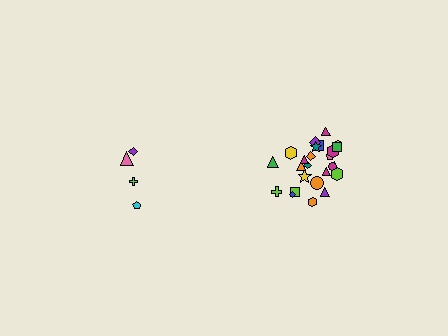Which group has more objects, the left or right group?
The right group.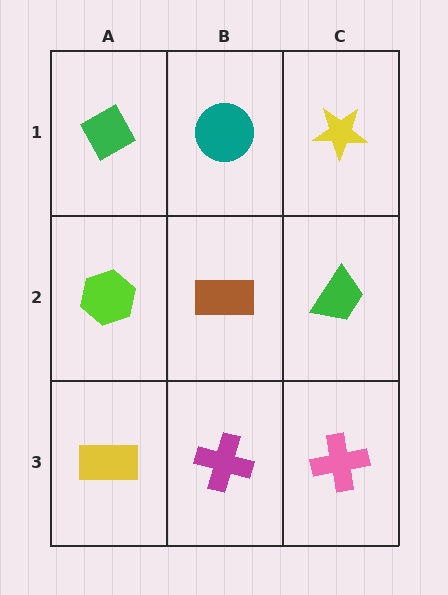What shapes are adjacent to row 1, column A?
A lime hexagon (row 2, column A), a teal circle (row 1, column B).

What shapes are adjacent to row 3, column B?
A brown rectangle (row 2, column B), a yellow rectangle (row 3, column A), a pink cross (row 3, column C).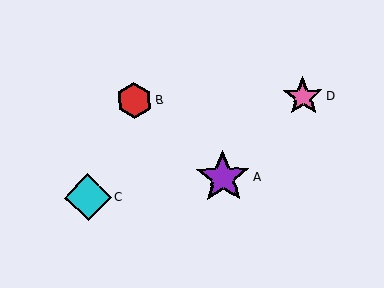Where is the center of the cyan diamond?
The center of the cyan diamond is at (88, 197).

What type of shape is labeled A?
Shape A is a purple star.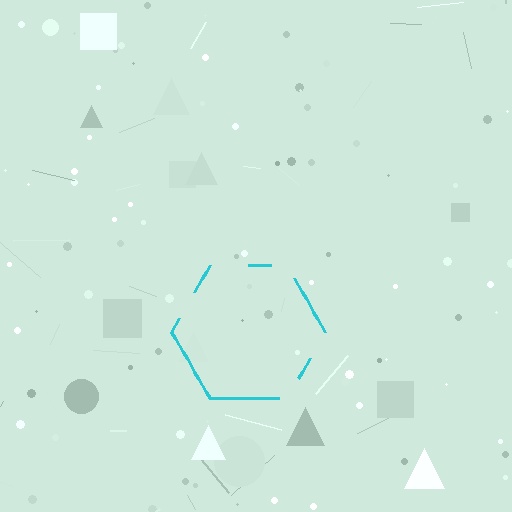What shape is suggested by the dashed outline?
The dashed outline suggests a hexagon.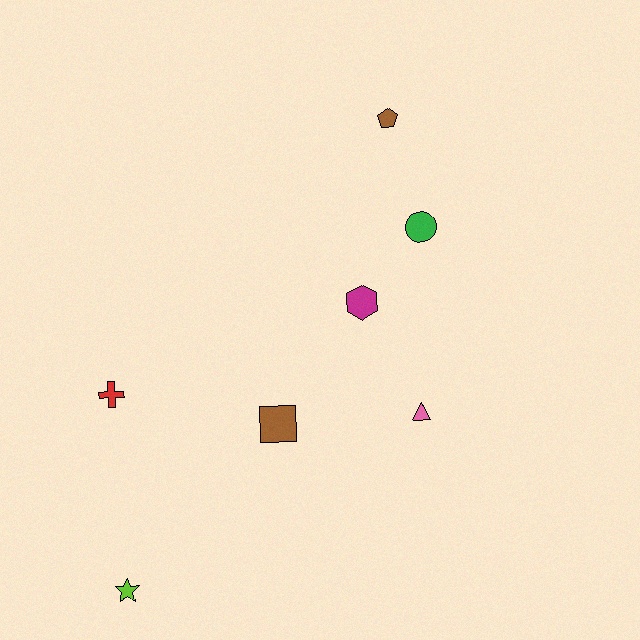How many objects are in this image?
There are 7 objects.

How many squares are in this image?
There is 1 square.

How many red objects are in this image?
There is 1 red object.